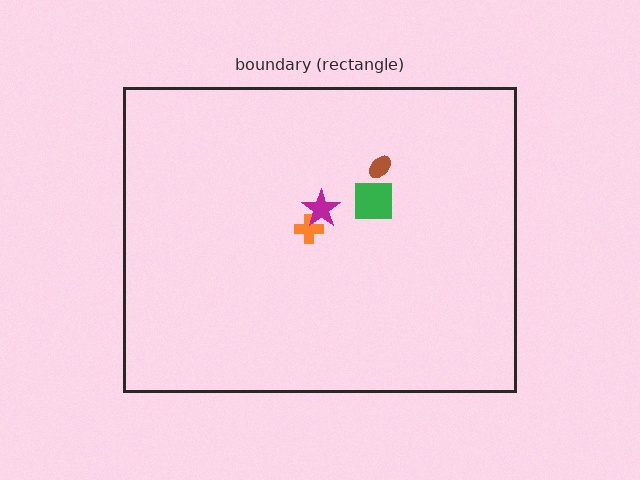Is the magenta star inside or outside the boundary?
Inside.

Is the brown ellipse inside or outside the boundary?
Inside.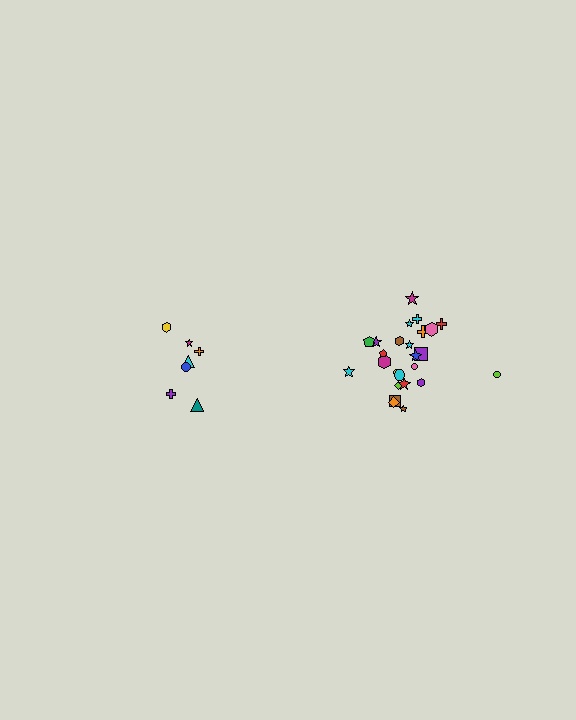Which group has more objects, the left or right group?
The right group.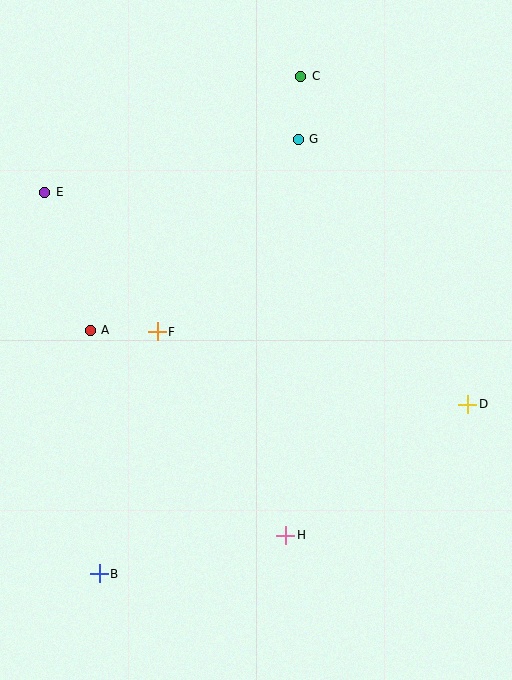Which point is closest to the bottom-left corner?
Point B is closest to the bottom-left corner.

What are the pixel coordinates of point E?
Point E is at (45, 192).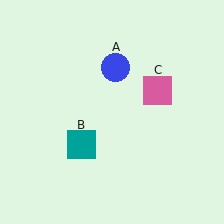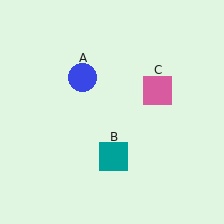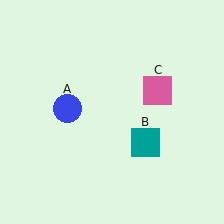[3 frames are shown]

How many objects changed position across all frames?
2 objects changed position: blue circle (object A), teal square (object B).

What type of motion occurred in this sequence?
The blue circle (object A), teal square (object B) rotated counterclockwise around the center of the scene.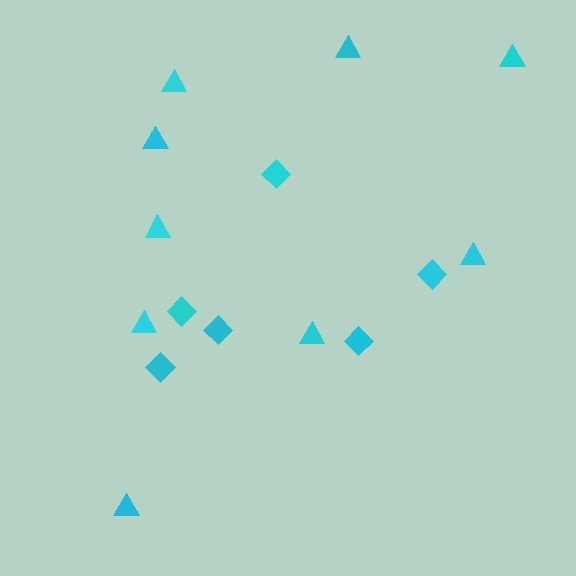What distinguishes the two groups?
There are 2 groups: one group of diamonds (6) and one group of triangles (9).